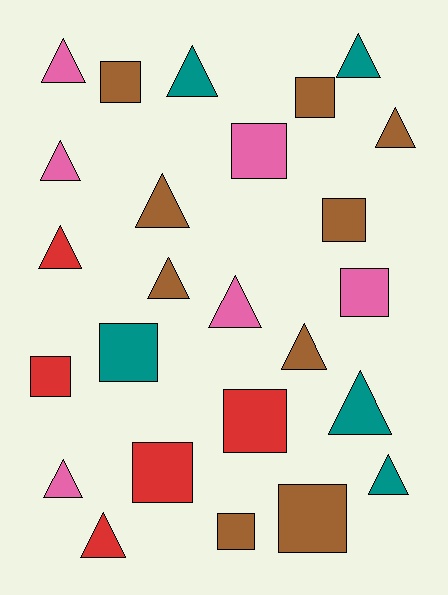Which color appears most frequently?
Brown, with 9 objects.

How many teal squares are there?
There is 1 teal square.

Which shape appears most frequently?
Triangle, with 14 objects.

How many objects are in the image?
There are 25 objects.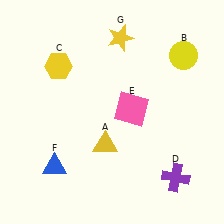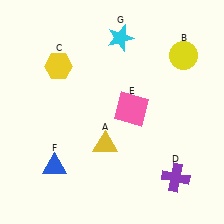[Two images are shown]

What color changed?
The star (G) changed from yellow in Image 1 to cyan in Image 2.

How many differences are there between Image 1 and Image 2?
There is 1 difference between the two images.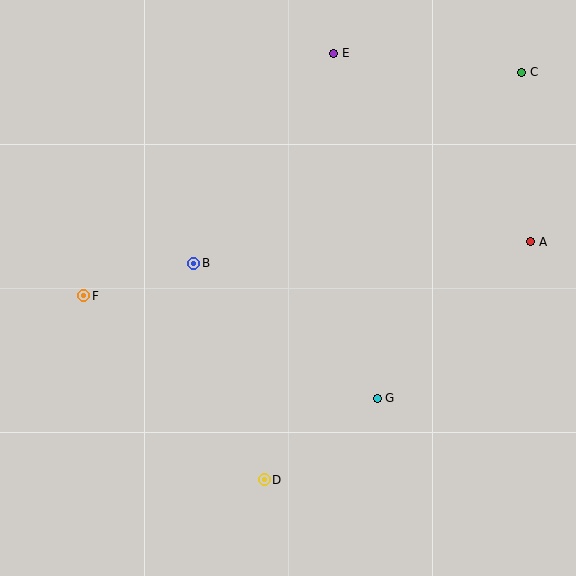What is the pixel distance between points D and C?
The distance between D and C is 482 pixels.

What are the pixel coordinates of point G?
Point G is at (377, 398).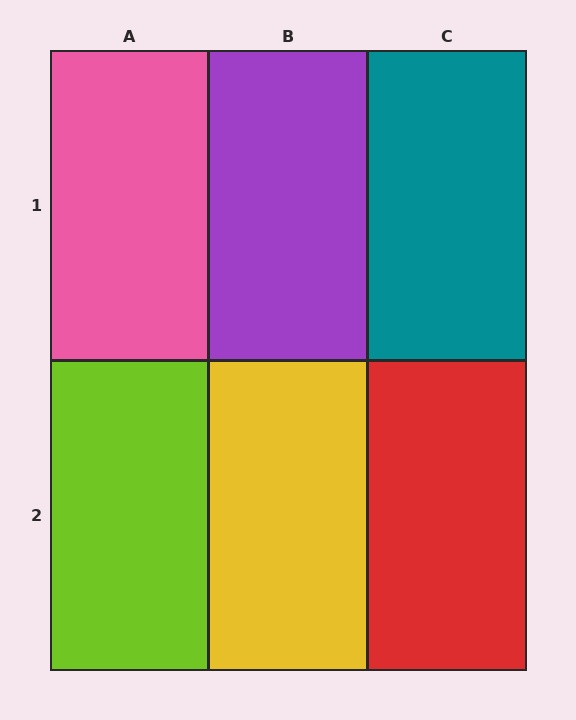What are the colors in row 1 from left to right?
Pink, purple, teal.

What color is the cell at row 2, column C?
Red.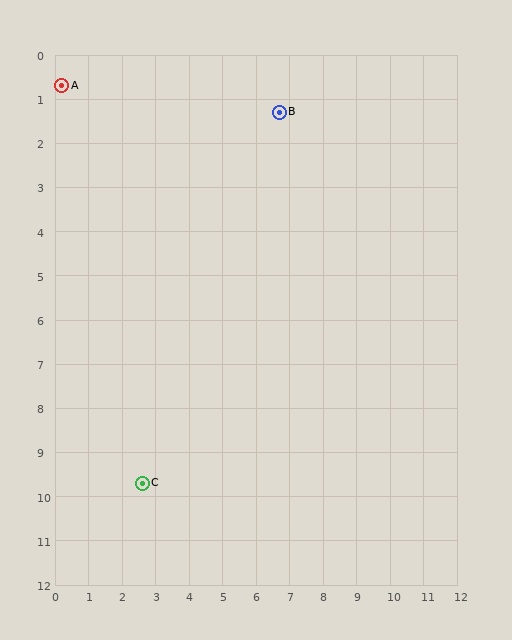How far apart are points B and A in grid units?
Points B and A are about 6.5 grid units apart.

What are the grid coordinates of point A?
Point A is at approximately (0.2, 0.7).